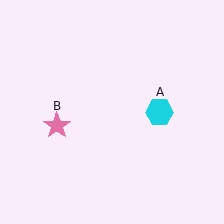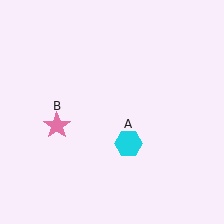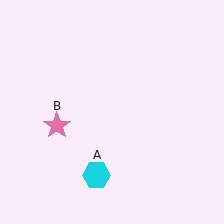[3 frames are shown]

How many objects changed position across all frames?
1 object changed position: cyan hexagon (object A).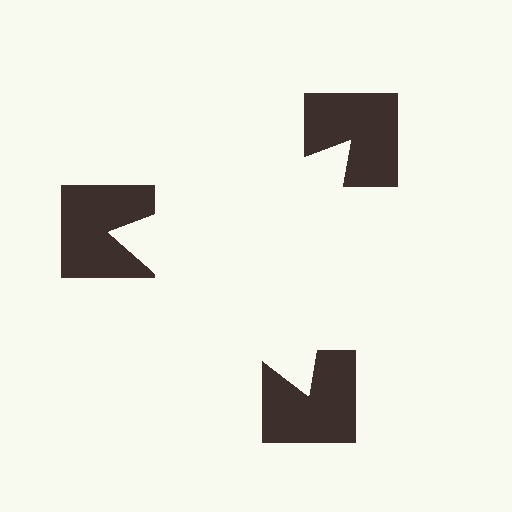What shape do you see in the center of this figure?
An illusory triangle — its edges are inferred from the aligned wedge cuts in the notched squares, not physically drawn.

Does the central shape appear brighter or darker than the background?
It typically appears slightly brighter than the background, even though no actual brightness change is drawn.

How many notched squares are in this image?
There are 3 — one at each vertex of the illusory triangle.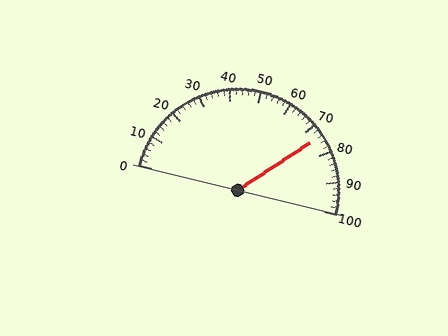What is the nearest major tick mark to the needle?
The nearest major tick mark is 70.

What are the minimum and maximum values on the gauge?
The gauge ranges from 0 to 100.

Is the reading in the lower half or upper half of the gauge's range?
The reading is in the upper half of the range (0 to 100).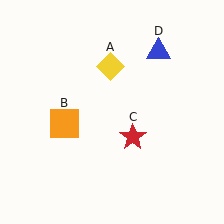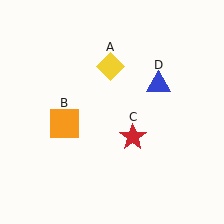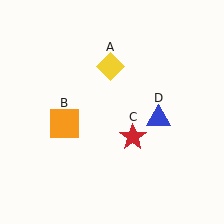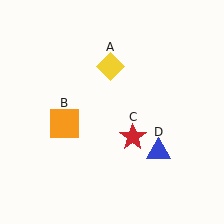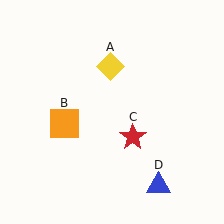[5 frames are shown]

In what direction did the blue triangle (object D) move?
The blue triangle (object D) moved down.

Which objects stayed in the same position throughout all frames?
Yellow diamond (object A) and orange square (object B) and red star (object C) remained stationary.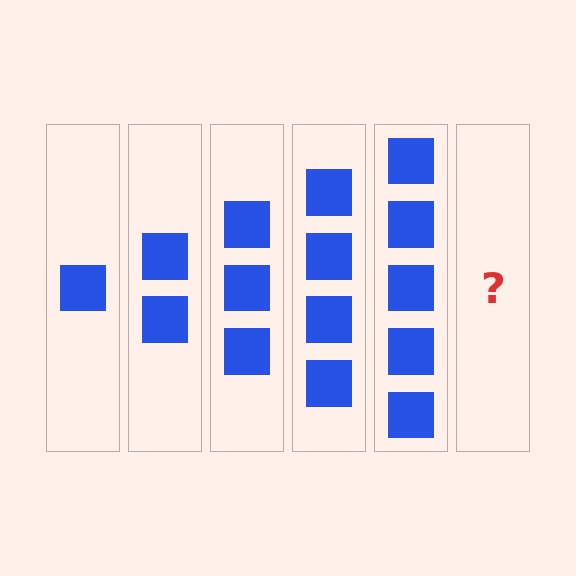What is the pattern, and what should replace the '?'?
The pattern is that each step adds one more square. The '?' should be 6 squares.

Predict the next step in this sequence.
The next step is 6 squares.